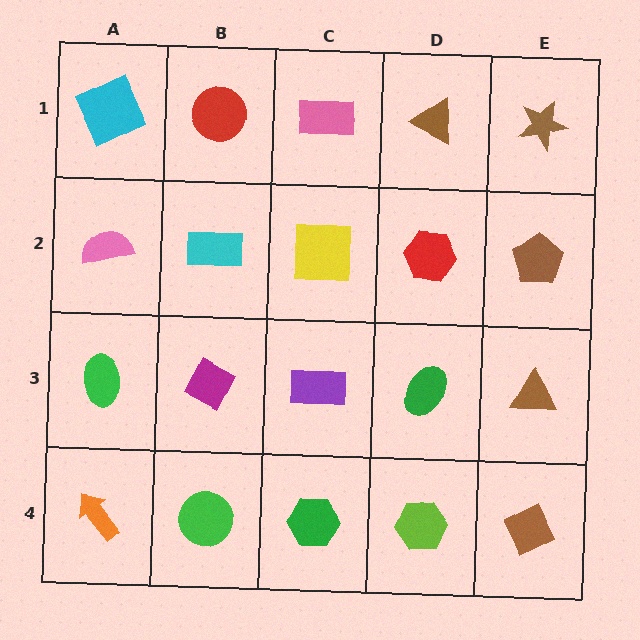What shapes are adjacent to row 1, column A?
A pink semicircle (row 2, column A), a red circle (row 1, column B).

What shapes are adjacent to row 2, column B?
A red circle (row 1, column B), a magenta diamond (row 3, column B), a pink semicircle (row 2, column A), a yellow square (row 2, column C).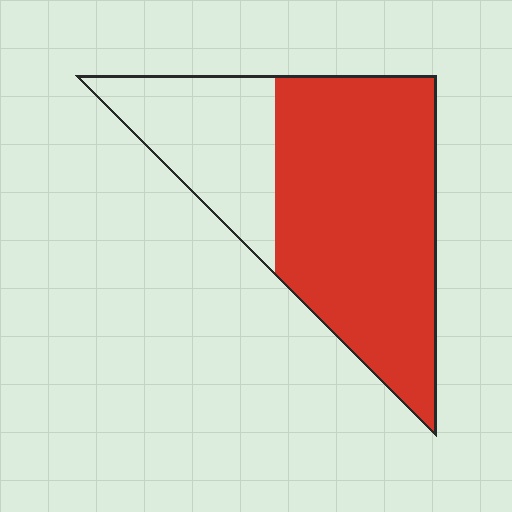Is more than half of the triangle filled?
Yes.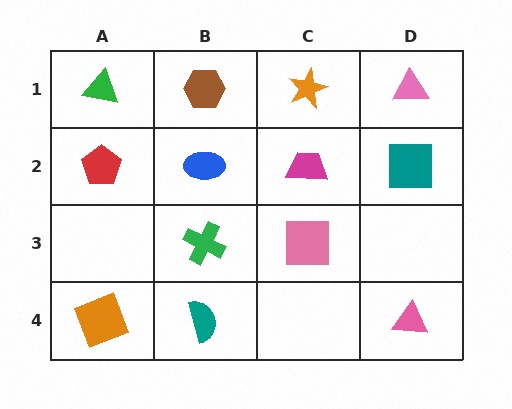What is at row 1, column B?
A brown hexagon.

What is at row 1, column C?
An orange star.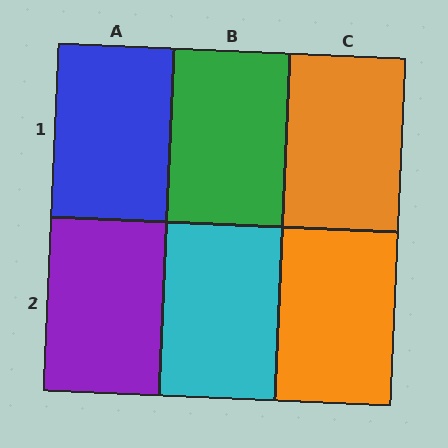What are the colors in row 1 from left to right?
Blue, green, orange.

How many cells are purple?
1 cell is purple.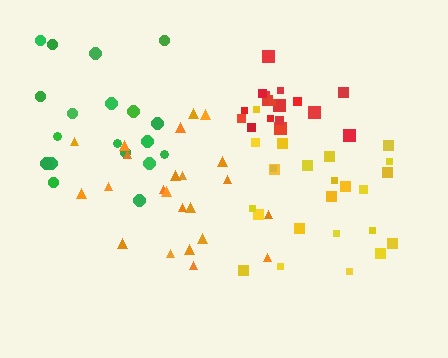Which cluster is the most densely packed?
Red.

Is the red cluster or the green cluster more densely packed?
Red.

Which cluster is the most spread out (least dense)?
Orange.